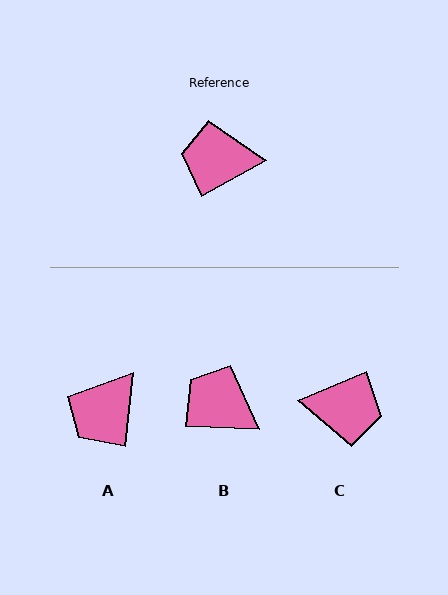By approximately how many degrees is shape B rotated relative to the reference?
Approximately 32 degrees clockwise.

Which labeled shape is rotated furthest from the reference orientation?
C, about 173 degrees away.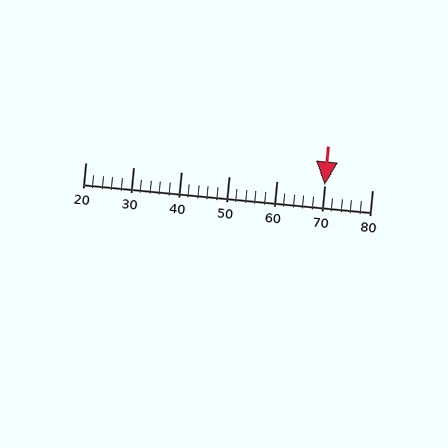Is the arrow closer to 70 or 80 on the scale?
The arrow is closer to 70.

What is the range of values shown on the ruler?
The ruler shows values from 20 to 80.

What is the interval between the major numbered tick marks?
The major tick marks are spaced 10 units apart.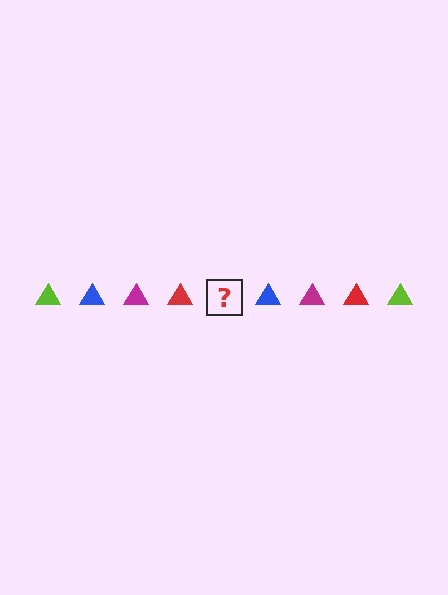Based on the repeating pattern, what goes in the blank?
The blank should be a lime triangle.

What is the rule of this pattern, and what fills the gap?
The rule is that the pattern cycles through lime, blue, magenta, red triangles. The gap should be filled with a lime triangle.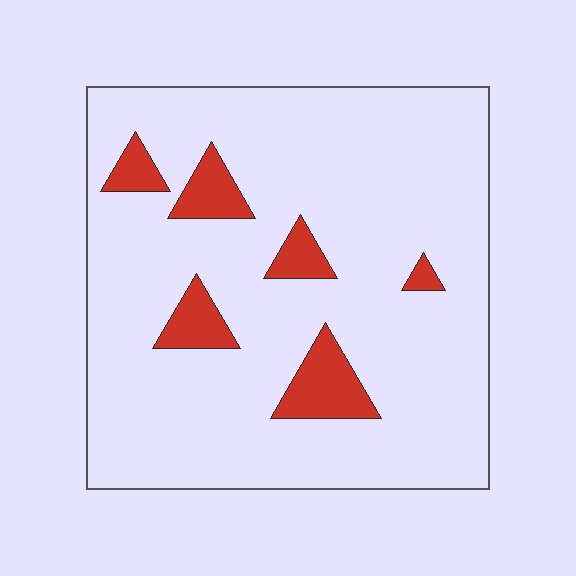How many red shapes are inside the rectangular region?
6.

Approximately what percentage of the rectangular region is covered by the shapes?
Approximately 10%.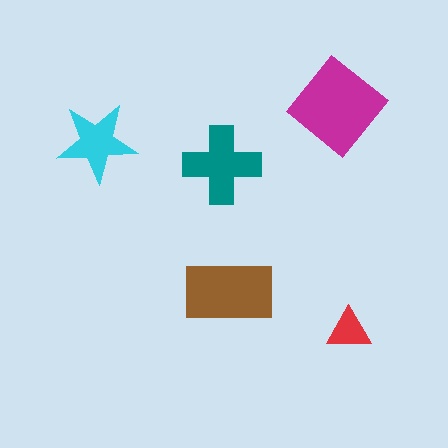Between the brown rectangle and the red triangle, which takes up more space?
The brown rectangle.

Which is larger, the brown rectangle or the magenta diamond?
The magenta diamond.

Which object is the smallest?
The red triangle.